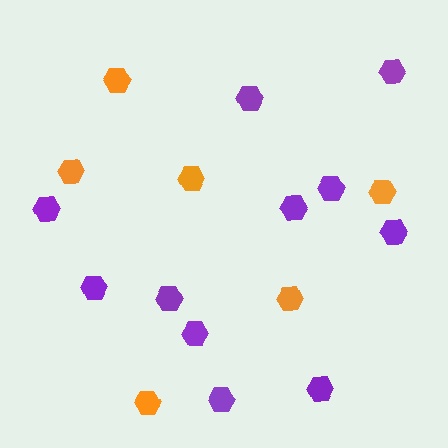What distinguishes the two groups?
There are 2 groups: one group of orange hexagons (6) and one group of purple hexagons (11).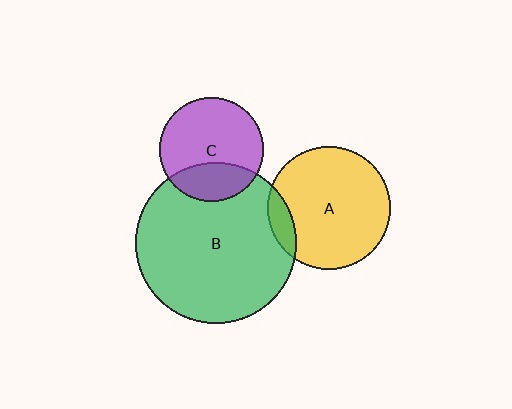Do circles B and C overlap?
Yes.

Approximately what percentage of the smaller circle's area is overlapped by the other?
Approximately 30%.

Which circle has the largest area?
Circle B (green).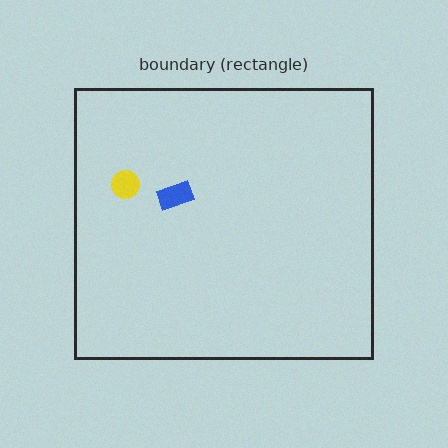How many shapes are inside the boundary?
2 inside, 0 outside.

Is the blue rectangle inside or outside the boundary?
Inside.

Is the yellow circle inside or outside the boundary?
Inside.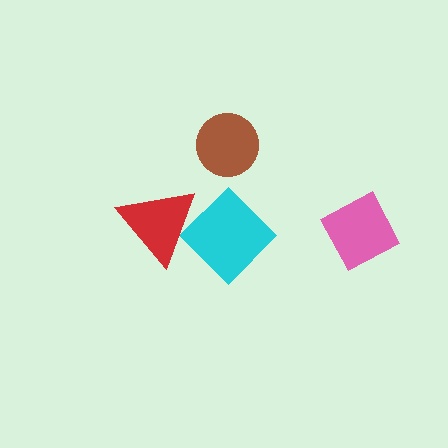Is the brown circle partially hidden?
No, no other shape covers it.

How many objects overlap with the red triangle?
1 object overlaps with the red triangle.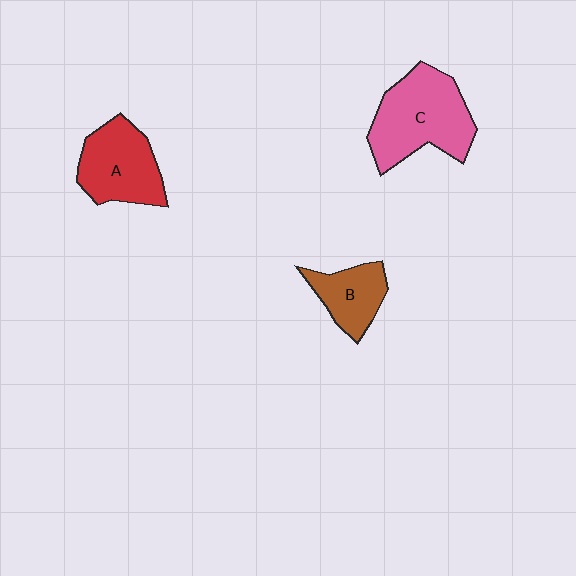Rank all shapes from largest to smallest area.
From largest to smallest: C (pink), A (red), B (brown).